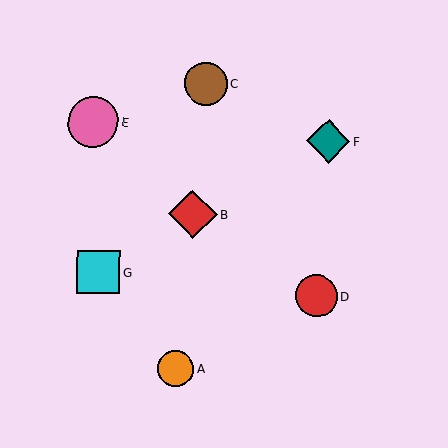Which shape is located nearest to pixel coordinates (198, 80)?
The brown circle (labeled C) at (206, 84) is nearest to that location.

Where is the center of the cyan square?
The center of the cyan square is at (98, 272).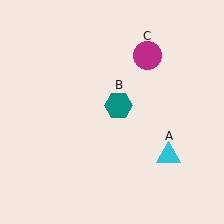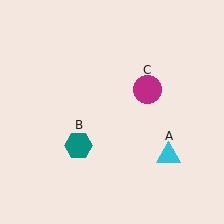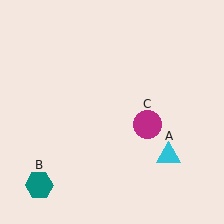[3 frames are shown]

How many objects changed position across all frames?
2 objects changed position: teal hexagon (object B), magenta circle (object C).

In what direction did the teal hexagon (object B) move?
The teal hexagon (object B) moved down and to the left.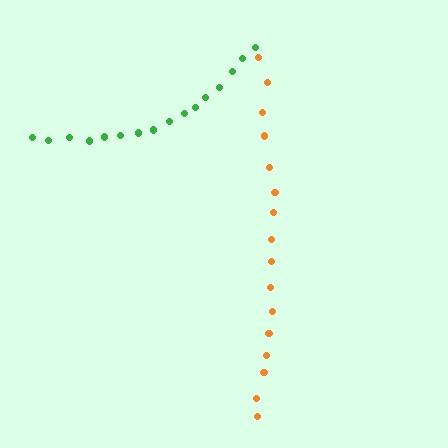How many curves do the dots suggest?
There are 2 distinct paths.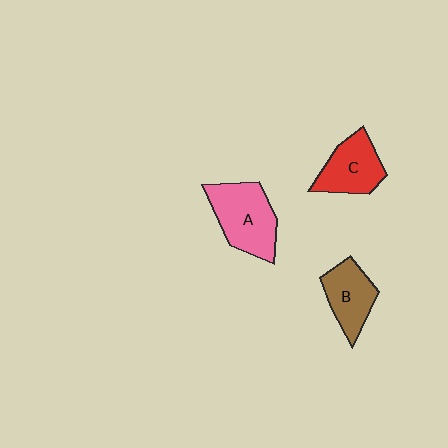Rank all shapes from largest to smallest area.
From largest to smallest: A (pink), C (red), B (brown).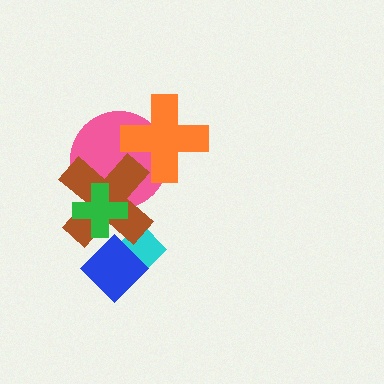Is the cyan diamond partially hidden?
Yes, it is partially covered by another shape.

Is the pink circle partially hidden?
Yes, it is partially covered by another shape.